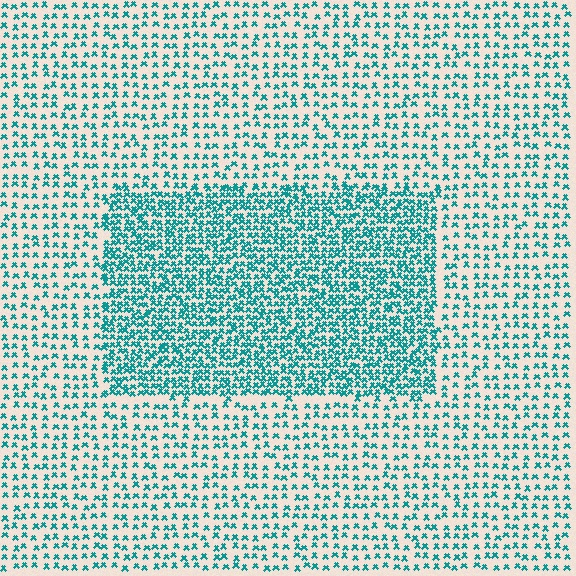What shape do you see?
I see a rectangle.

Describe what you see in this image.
The image contains small teal elements arranged at two different densities. A rectangle-shaped region is visible where the elements are more densely packed than the surrounding area.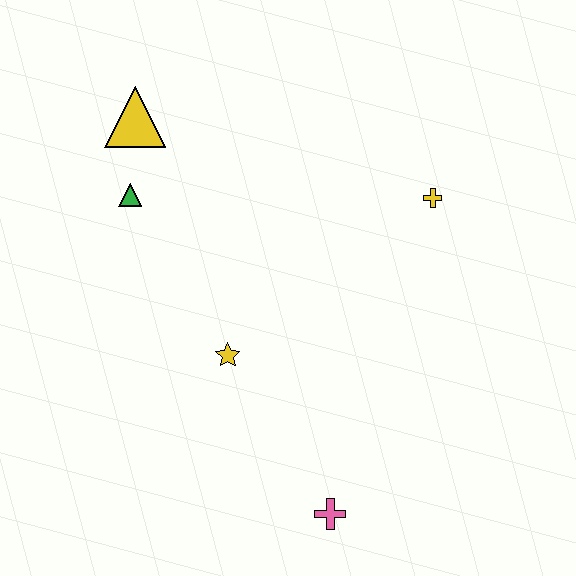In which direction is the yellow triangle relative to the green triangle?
The yellow triangle is above the green triangle.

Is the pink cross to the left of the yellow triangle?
No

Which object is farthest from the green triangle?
The pink cross is farthest from the green triangle.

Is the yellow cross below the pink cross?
No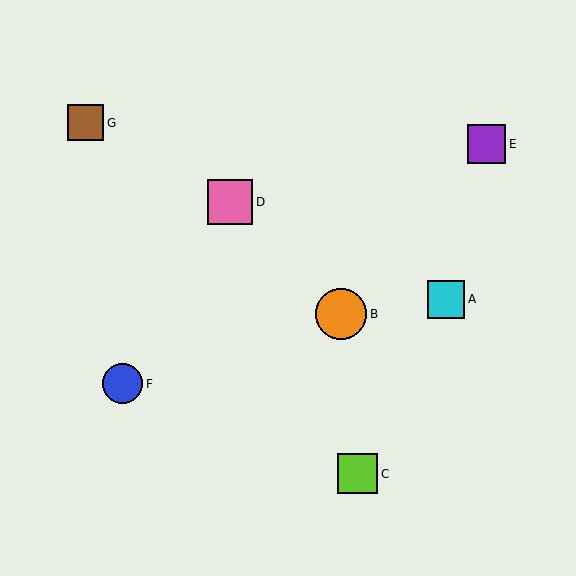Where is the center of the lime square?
The center of the lime square is at (358, 474).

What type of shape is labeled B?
Shape B is an orange circle.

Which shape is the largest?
The orange circle (labeled B) is the largest.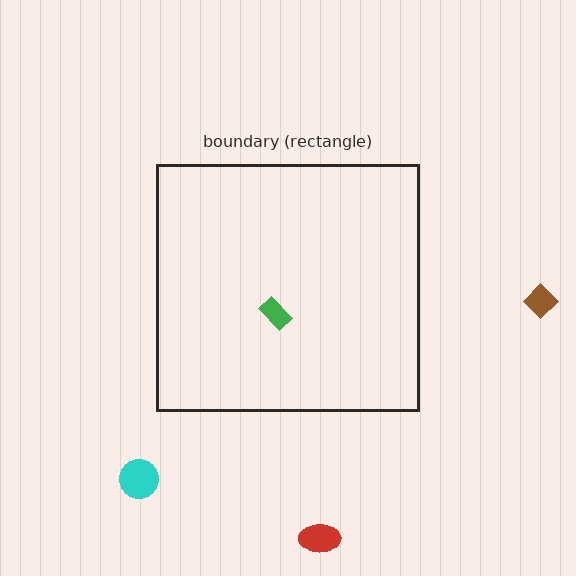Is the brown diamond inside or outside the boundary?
Outside.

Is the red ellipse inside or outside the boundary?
Outside.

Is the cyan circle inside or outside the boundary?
Outside.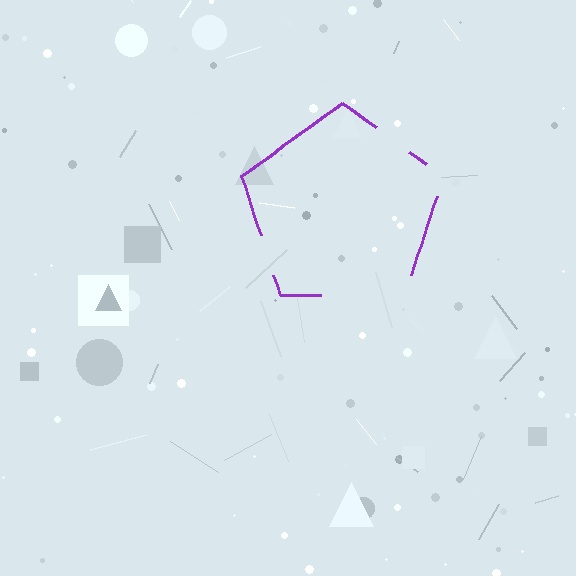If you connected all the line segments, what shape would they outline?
They would outline a pentagon.